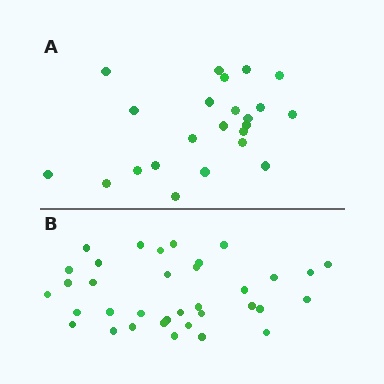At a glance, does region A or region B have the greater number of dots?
Region B (the bottom region) has more dots.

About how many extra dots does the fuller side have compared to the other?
Region B has roughly 12 or so more dots than region A.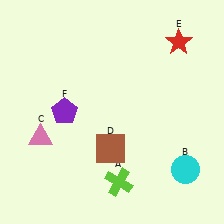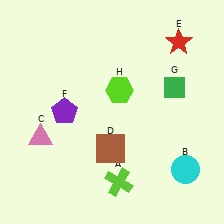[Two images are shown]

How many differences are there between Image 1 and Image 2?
There are 2 differences between the two images.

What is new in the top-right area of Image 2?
A green diamond (G) was added in the top-right area of Image 2.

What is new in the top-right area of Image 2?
A lime hexagon (H) was added in the top-right area of Image 2.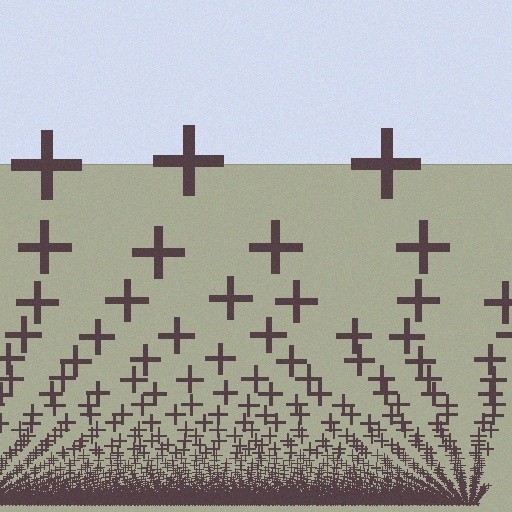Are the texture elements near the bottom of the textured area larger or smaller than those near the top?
Smaller. The gradient is inverted — elements near the bottom are smaller and denser.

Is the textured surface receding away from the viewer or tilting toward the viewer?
The surface appears to tilt toward the viewer. Texture elements get larger and sparser toward the top.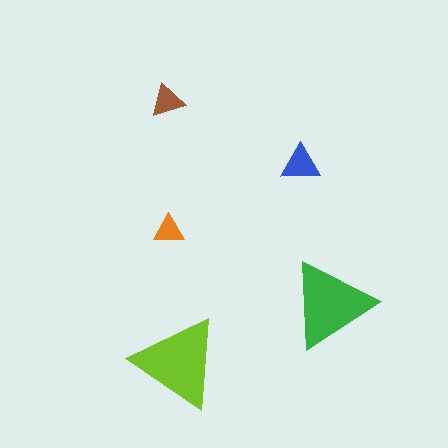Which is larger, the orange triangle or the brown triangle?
The brown one.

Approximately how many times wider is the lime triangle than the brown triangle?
About 2.5 times wider.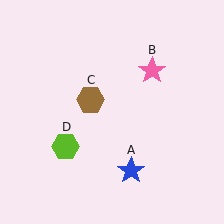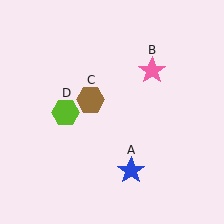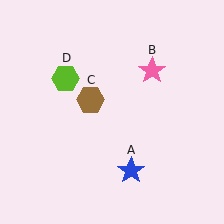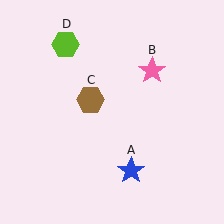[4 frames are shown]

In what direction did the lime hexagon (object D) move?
The lime hexagon (object D) moved up.